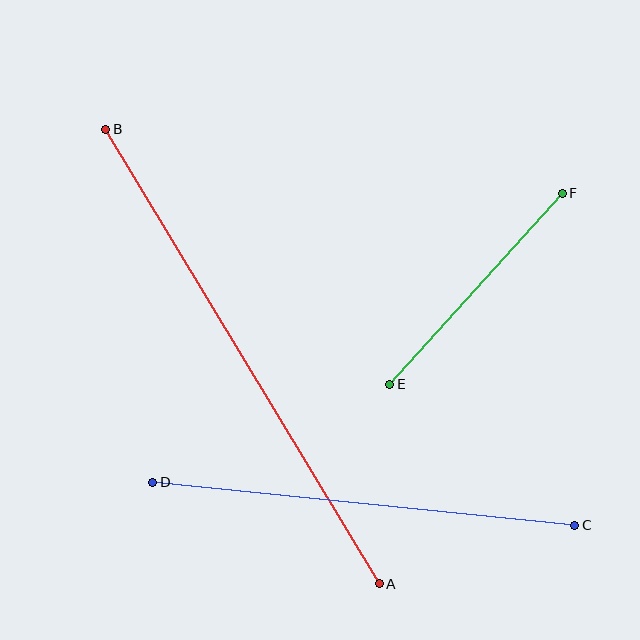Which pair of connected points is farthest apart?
Points A and B are farthest apart.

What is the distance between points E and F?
The distance is approximately 257 pixels.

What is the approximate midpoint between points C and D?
The midpoint is at approximately (364, 504) pixels.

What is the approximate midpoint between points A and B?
The midpoint is at approximately (243, 357) pixels.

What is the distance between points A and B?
The distance is approximately 530 pixels.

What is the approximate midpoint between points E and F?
The midpoint is at approximately (476, 289) pixels.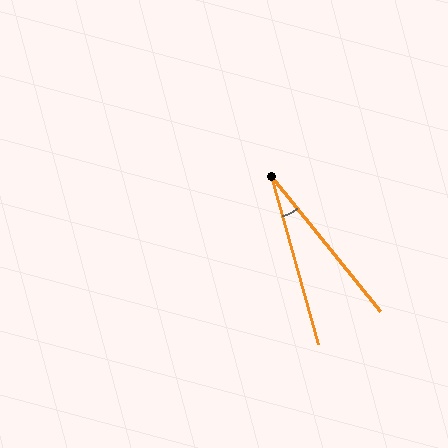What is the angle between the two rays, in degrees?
Approximately 23 degrees.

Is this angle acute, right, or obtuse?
It is acute.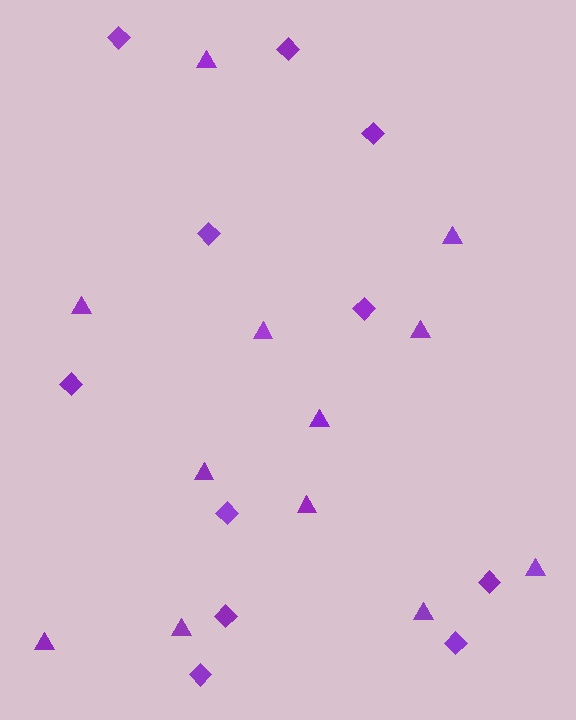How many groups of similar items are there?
There are 2 groups: one group of diamonds (11) and one group of triangles (12).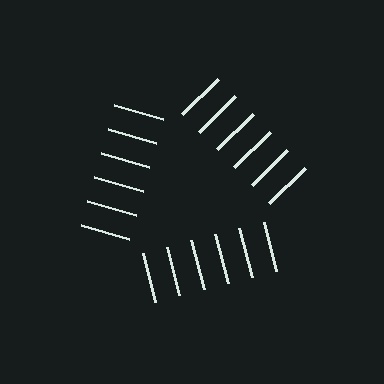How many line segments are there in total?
18 — 6 along each of the 3 edges.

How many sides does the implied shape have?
3 sides — the line-ends trace a triangle.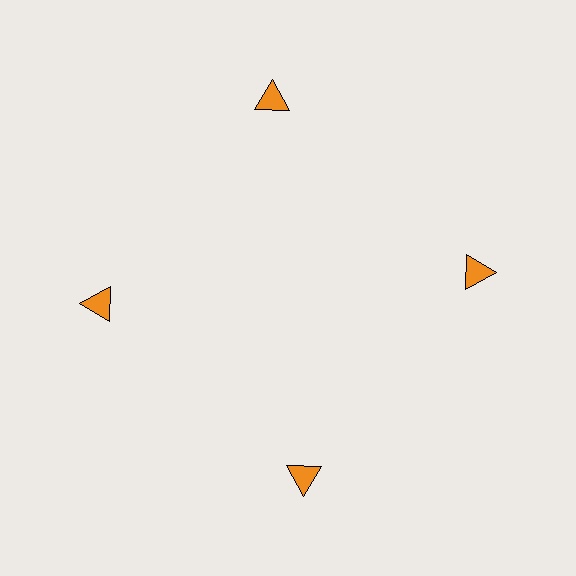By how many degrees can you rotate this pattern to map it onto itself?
The pattern maps onto itself every 90 degrees of rotation.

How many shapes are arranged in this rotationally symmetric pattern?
There are 4 shapes, arranged in 4 groups of 1.